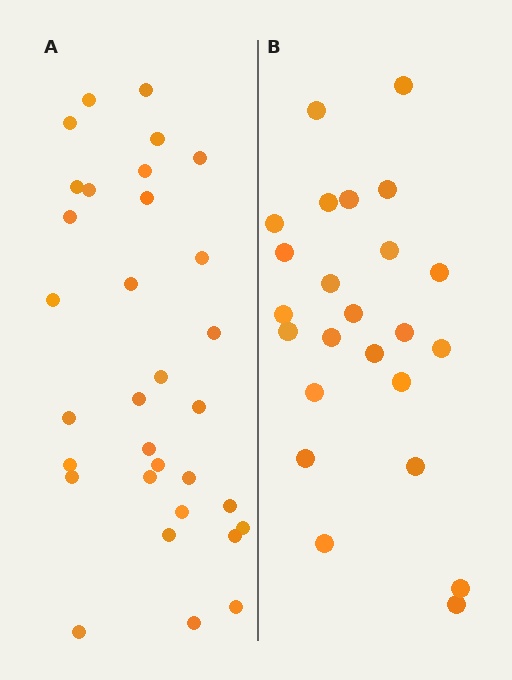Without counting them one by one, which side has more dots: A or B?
Region A (the left region) has more dots.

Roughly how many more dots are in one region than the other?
Region A has roughly 8 or so more dots than region B.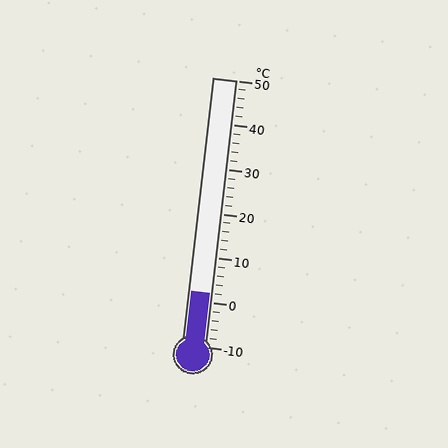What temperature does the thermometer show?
The thermometer shows approximately 2°C.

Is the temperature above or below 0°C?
The temperature is above 0°C.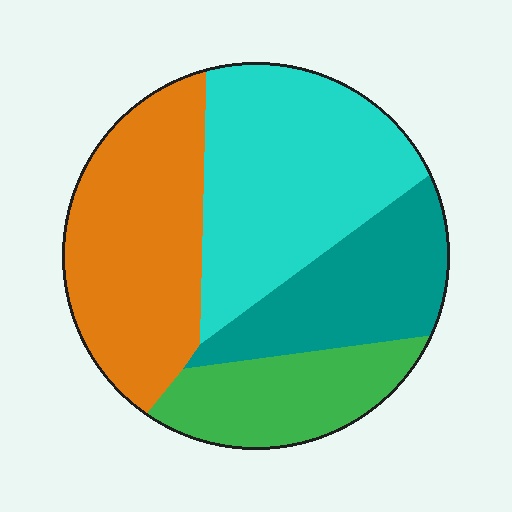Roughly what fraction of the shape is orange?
Orange takes up about one third (1/3) of the shape.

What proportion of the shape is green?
Green takes up less than a quarter of the shape.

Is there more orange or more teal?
Orange.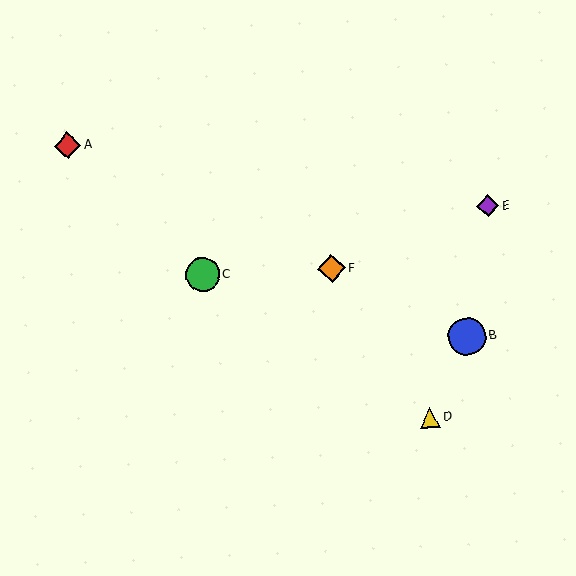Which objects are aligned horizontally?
Objects C, F are aligned horizontally.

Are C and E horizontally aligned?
No, C is at y≈275 and E is at y≈206.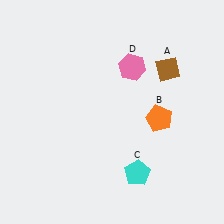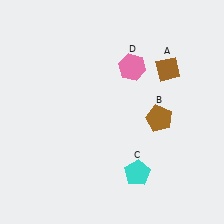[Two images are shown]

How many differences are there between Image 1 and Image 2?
There is 1 difference between the two images.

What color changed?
The pentagon (B) changed from orange in Image 1 to brown in Image 2.